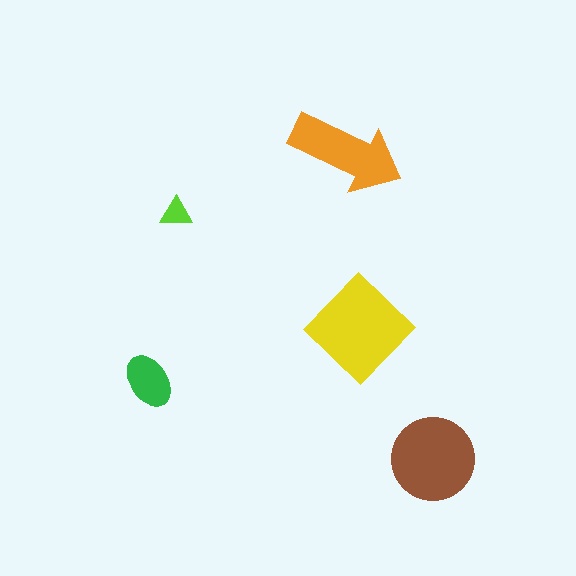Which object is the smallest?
The lime triangle.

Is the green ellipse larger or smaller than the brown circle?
Smaller.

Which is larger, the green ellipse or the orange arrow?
The orange arrow.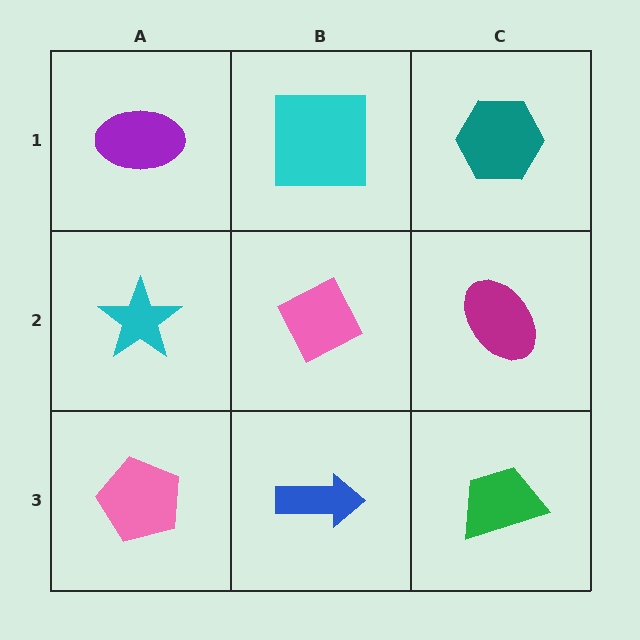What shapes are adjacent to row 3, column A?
A cyan star (row 2, column A), a blue arrow (row 3, column B).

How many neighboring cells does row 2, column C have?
3.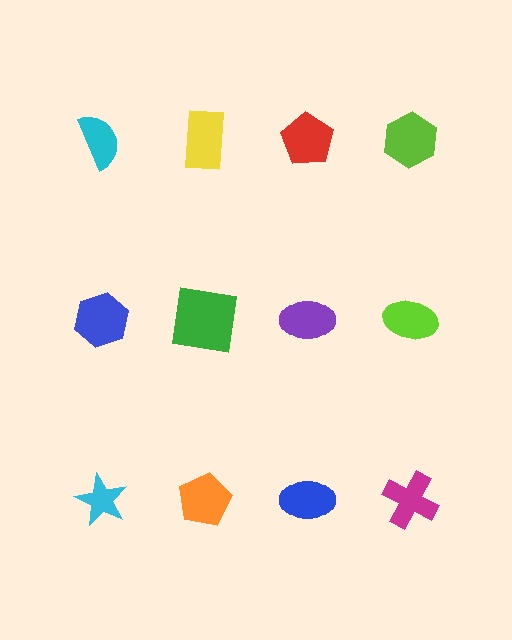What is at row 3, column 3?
A blue ellipse.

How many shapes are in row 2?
4 shapes.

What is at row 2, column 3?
A purple ellipse.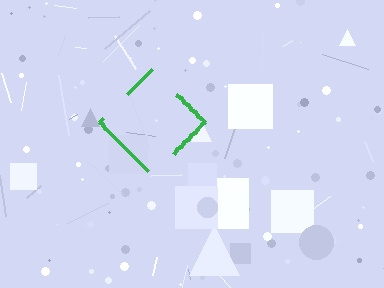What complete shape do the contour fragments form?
The contour fragments form a diamond.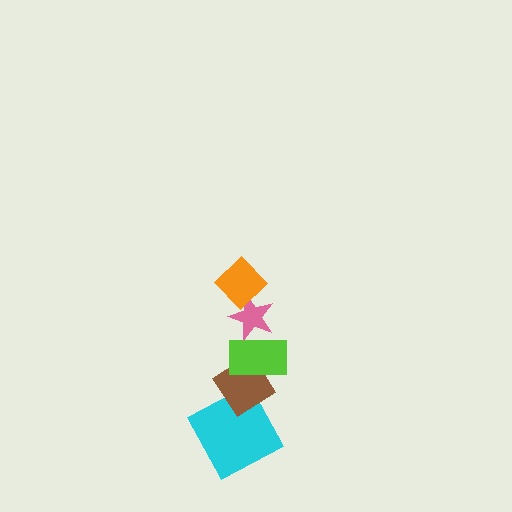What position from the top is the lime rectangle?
The lime rectangle is 3rd from the top.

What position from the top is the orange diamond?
The orange diamond is 1st from the top.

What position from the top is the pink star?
The pink star is 2nd from the top.